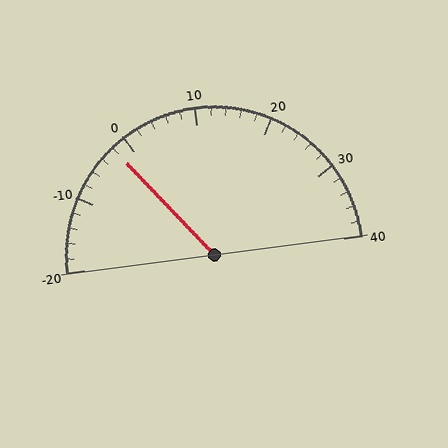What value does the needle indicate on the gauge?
The needle indicates approximately -2.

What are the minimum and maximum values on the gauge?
The gauge ranges from -20 to 40.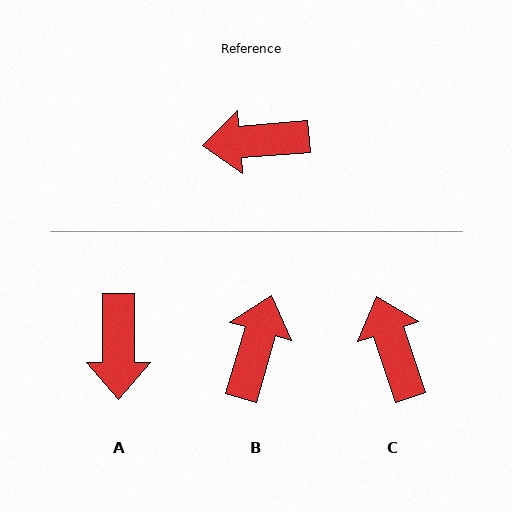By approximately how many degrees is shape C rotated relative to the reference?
Approximately 76 degrees clockwise.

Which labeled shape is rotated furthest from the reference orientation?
B, about 111 degrees away.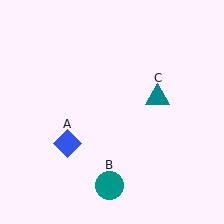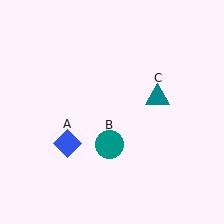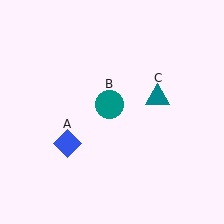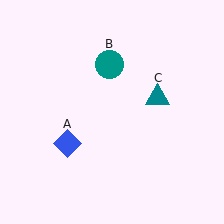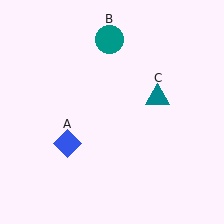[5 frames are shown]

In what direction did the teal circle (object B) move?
The teal circle (object B) moved up.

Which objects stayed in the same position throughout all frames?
Blue diamond (object A) and teal triangle (object C) remained stationary.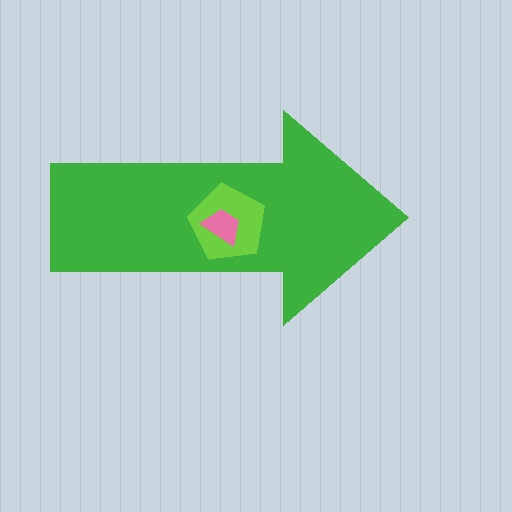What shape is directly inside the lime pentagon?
The pink trapezoid.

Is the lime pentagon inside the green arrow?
Yes.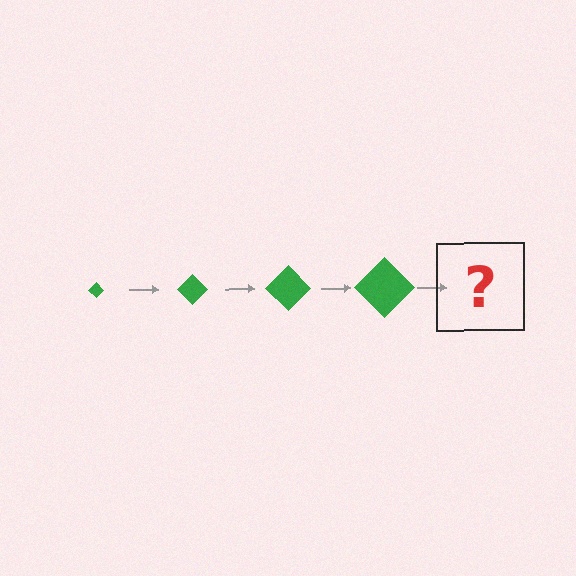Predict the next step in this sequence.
The next step is a green diamond, larger than the previous one.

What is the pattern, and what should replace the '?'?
The pattern is that the diamond gets progressively larger each step. The '?' should be a green diamond, larger than the previous one.